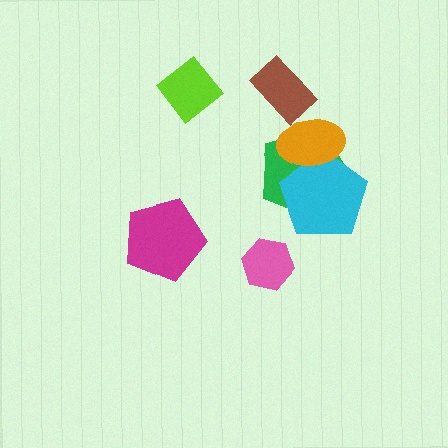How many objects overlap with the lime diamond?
0 objects overlap with the lime diamond.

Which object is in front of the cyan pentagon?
The orange ellipse is in front of the cyan pentagon.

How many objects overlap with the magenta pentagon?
0 objects overlap with the magenta pentagon.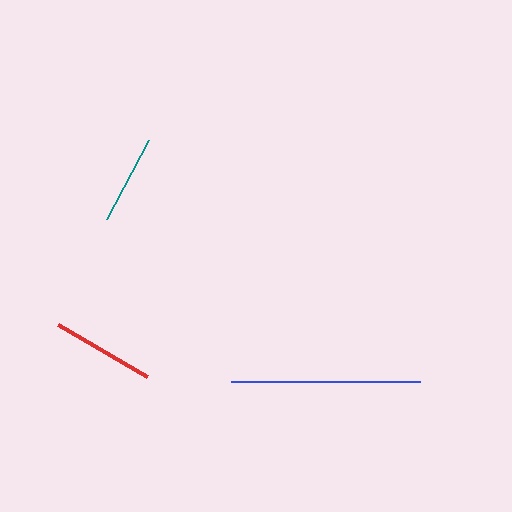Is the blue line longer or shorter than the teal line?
The blue line is longer than the teal line.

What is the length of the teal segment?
The teal segment is approximately 90 pixels long.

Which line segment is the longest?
The blue line is the longest at approximately 190 pixels.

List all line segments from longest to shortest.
From longest to shortest: blue, red, teal.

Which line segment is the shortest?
The teal line is the shortest at approximately 90 pixels.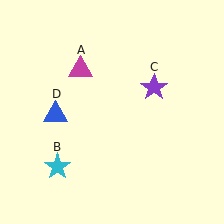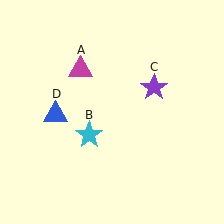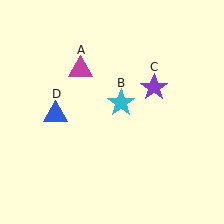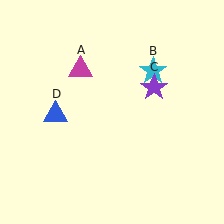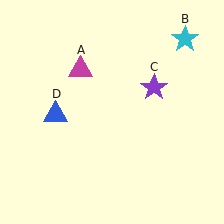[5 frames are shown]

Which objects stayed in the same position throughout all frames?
Magenta triangle (object A) and purple star (object C) and blue triangle (object D) remained stationary.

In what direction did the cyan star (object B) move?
The cyan star (object B) moved up and to the right.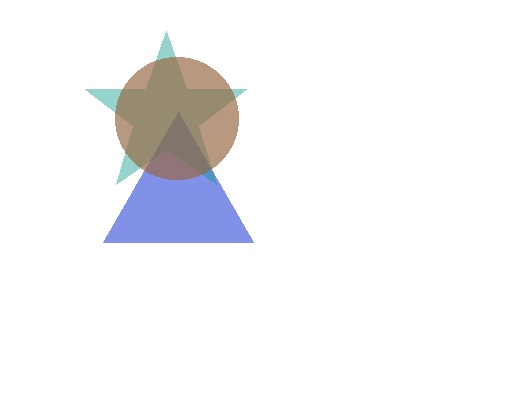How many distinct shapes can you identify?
There are 3 distinct shapes: a blue triangle, a teal star, a brown circle.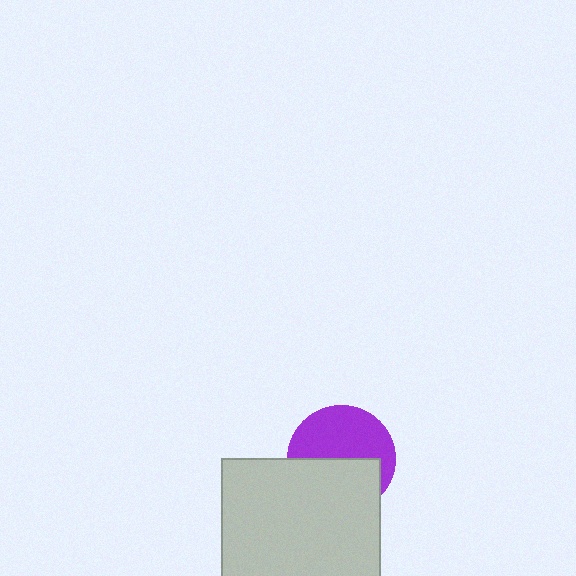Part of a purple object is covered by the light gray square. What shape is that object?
It is a circle.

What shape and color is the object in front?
The object in front is a light gray square.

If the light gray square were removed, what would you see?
You would see the complete purple circle.